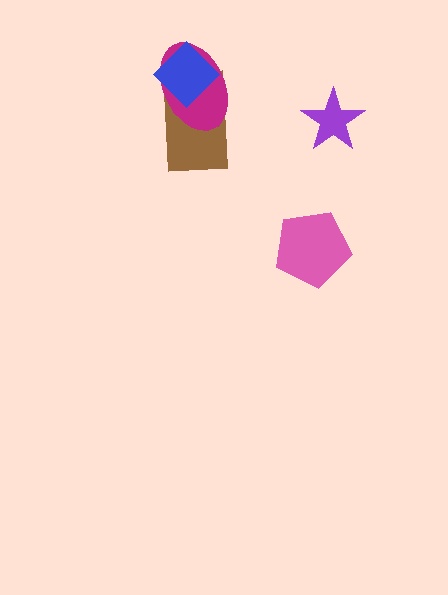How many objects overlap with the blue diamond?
2 objects overlap with the blue diamond.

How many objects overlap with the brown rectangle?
2 objects overlap with the brown rectangle.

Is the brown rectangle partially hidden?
Yes, it is partially covered by another shape.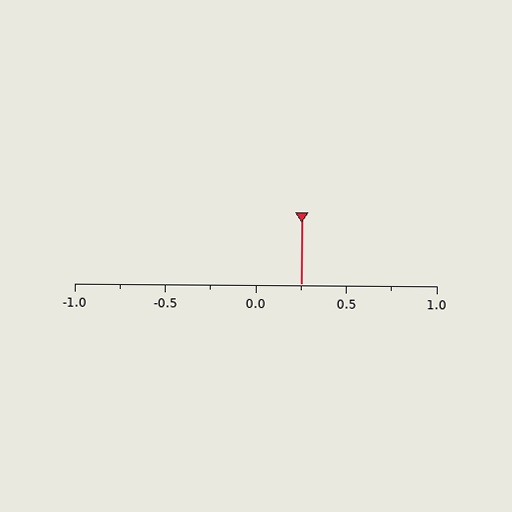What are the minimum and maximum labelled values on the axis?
The axis runs from -1.0 to 1.0.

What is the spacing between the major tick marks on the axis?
The major ticks are spaced 0.5 apart.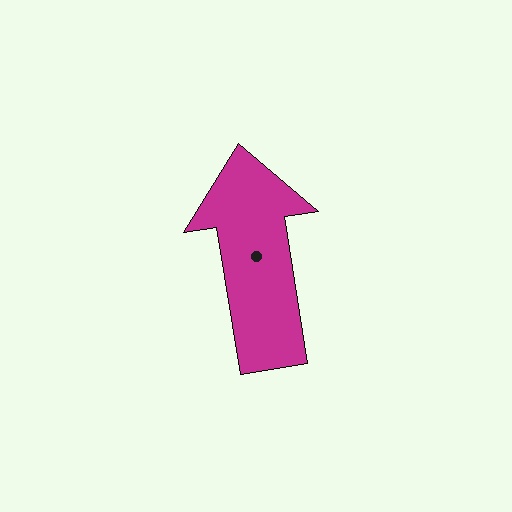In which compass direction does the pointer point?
North.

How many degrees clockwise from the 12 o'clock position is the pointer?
Approximately 351 degrees.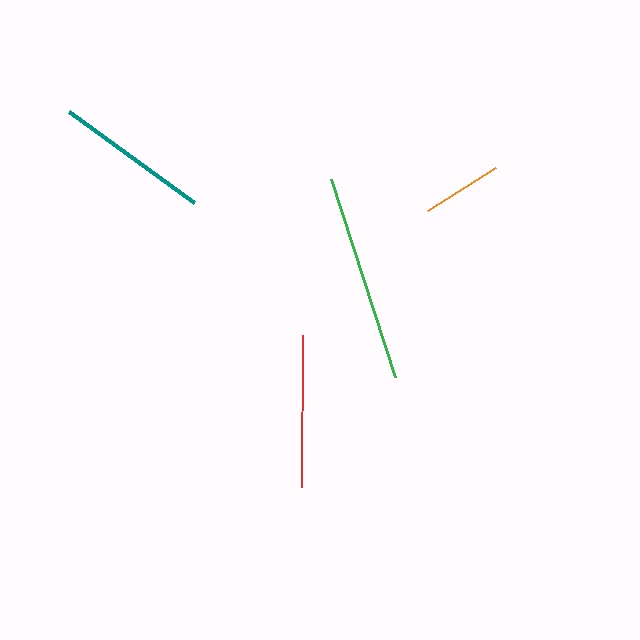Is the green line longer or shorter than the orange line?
The green line is longer than the orange line.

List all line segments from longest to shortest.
From longest to shortest: green, teal, red, orange.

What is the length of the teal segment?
The teal segment is approximately 154 pixels long.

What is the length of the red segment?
The red segment is approximately 152 pixels long.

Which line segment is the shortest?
The orange line is the shortest at approximately 80 pixels.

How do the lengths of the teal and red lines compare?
The teal and red lines are approximately the same length.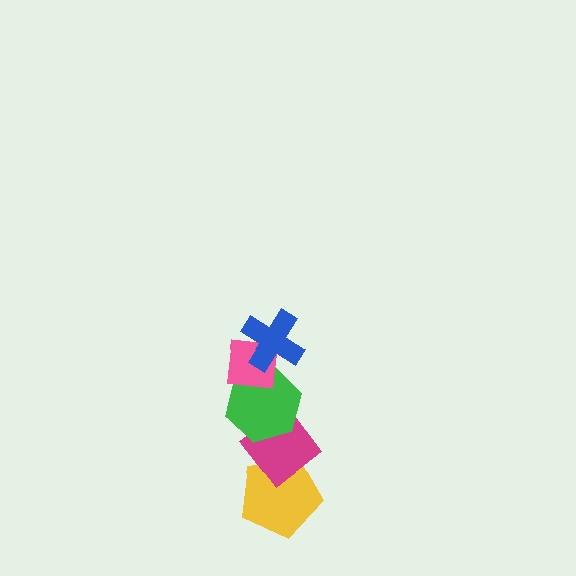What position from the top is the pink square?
The pink square is 2nd from the top.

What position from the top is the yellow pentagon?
The yellow pentagon is 5th from the top.